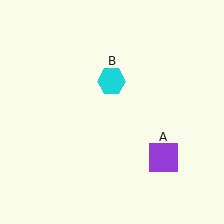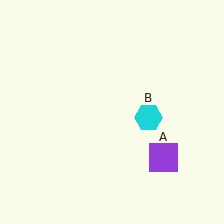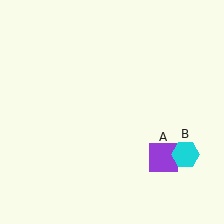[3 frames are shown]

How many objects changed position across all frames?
1 object changed position: cyan hexagon (object B).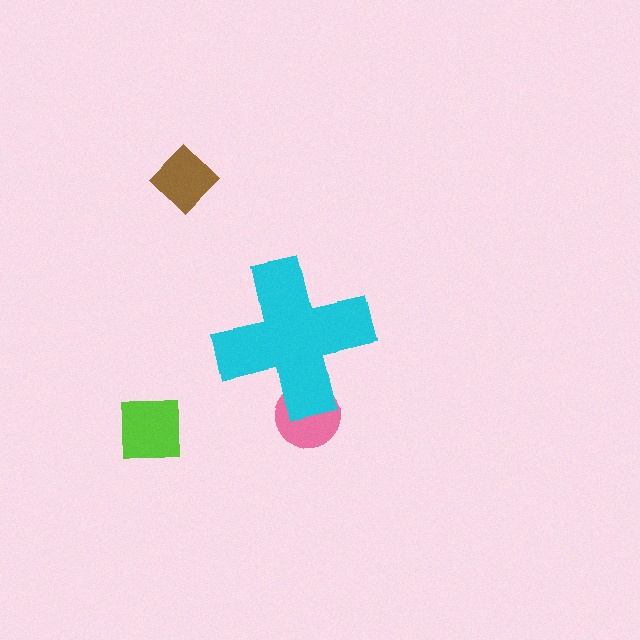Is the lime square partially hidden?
No, the lime square is fully visible.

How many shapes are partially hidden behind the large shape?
1 shape is partially hidden.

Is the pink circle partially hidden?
Yes, the pink circle is partially hidden behind the cyan cross.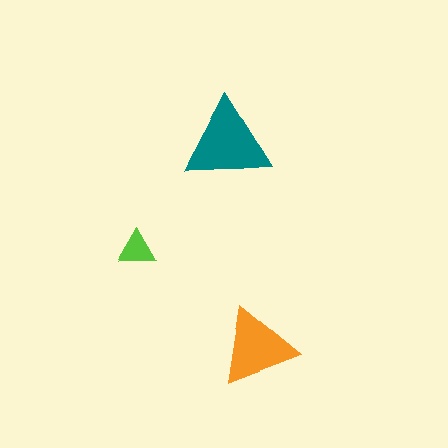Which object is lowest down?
The orange triangle is bottommost.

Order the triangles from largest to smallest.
the teal one, the orange one, the lime one.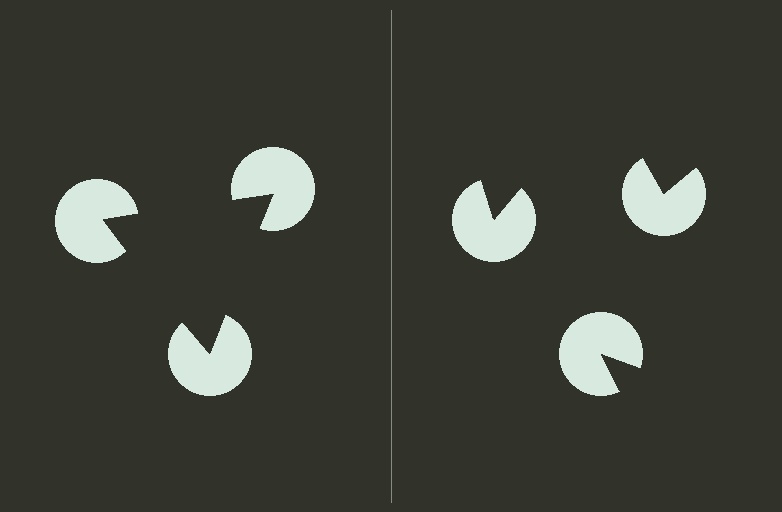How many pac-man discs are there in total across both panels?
6 — 3 on each side.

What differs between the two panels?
The pac-man discs are positioned identically on both sides; only the wedge orientations differ. On the left they align to a triangle; on the right they are misaligned.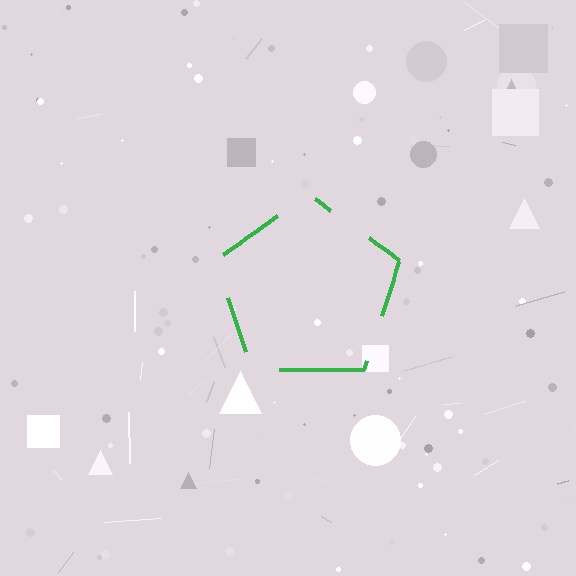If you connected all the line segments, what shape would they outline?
They would outline a pentagon.